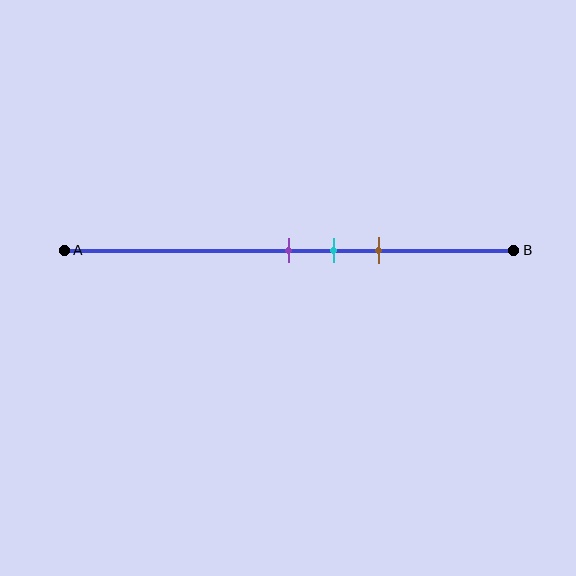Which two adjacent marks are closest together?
The purple and cyan marks are the closest adjacent pair.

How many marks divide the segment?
There are 3 marks dividing the segment.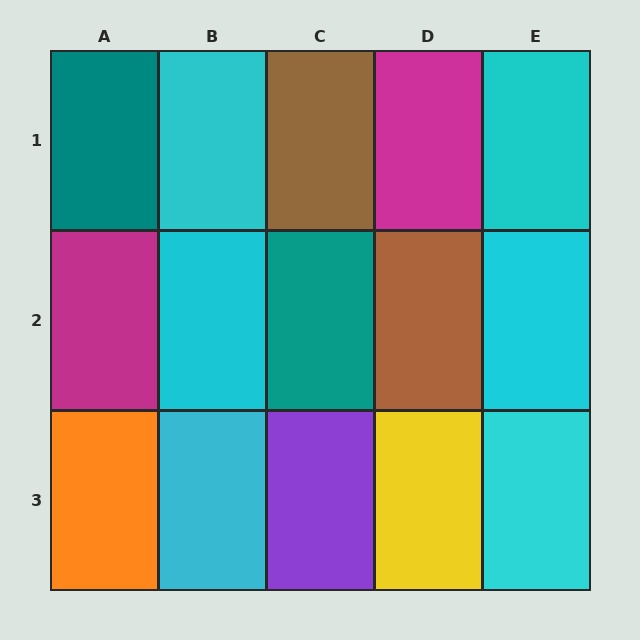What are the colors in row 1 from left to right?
Teal, cyan, brown, magenta, cyan.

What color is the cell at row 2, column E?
Cyan.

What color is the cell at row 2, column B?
Cyan.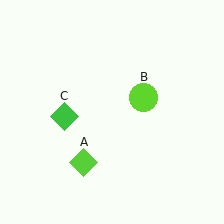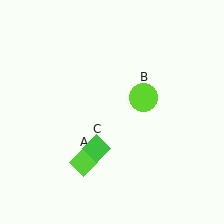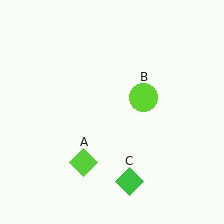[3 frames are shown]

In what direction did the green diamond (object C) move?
The green diamond (object C) moved down and to the right.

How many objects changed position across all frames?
1 object changed position: green diamond (object C).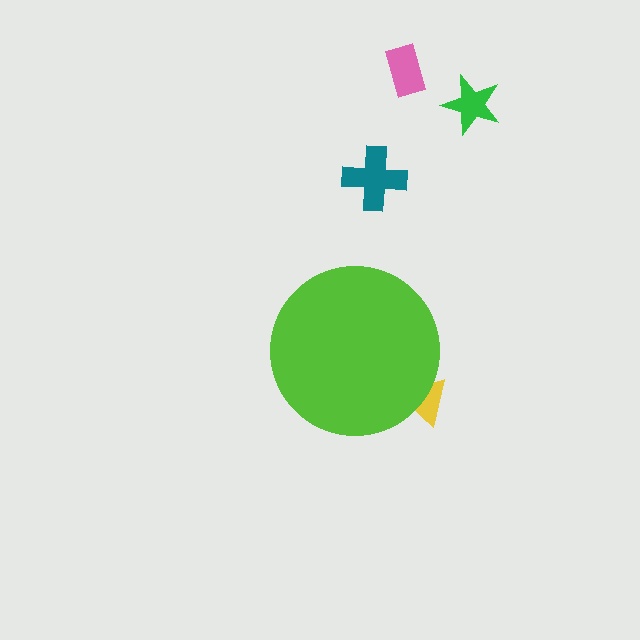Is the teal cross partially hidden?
No, the teal cross is fully visible.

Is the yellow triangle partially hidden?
Yes, the yellow triangle is partially hidden behind the lime circle.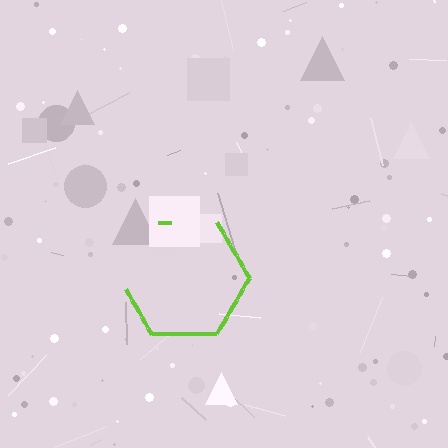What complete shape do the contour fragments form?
The contour fragments form a hexagon.